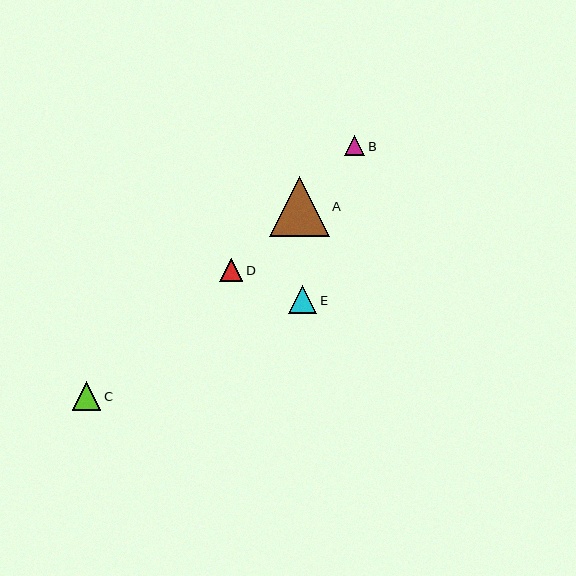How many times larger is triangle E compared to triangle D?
Triangle E is approximately 1.2 times the size of triangle D.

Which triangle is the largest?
Triangle A is the largest with a size of approximately 59 pixels.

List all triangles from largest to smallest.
From largest to smallest: A, C, E, D, B.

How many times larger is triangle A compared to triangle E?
Triangle A is approximately 2.1 times the size of triangle E.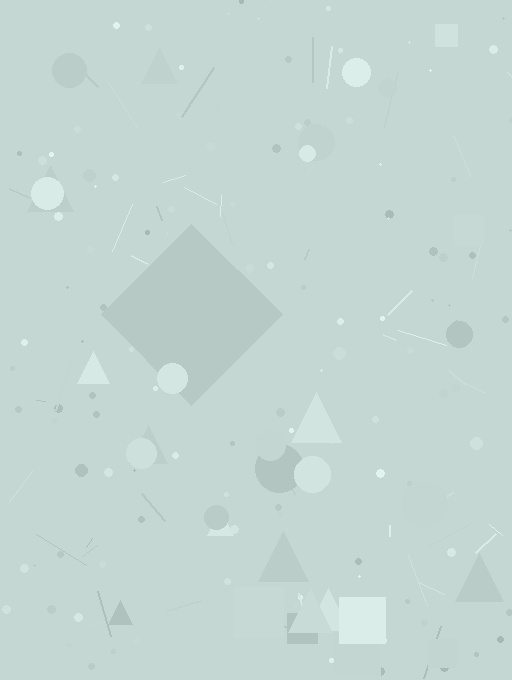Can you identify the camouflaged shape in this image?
The camouflaged shape is a diamond.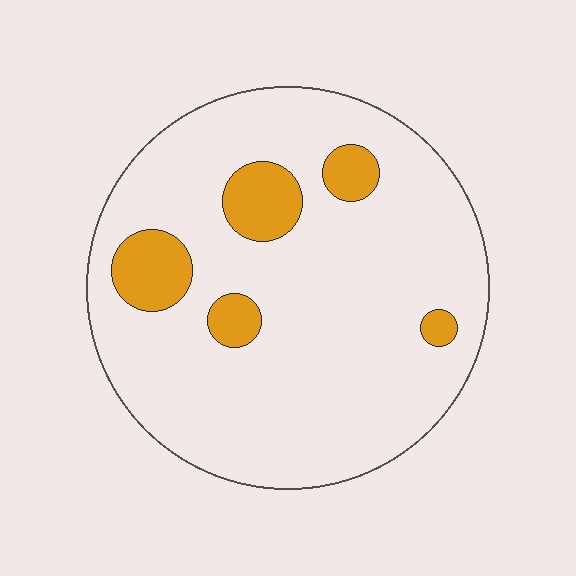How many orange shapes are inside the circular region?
5.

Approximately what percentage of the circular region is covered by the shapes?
Approximately 15%.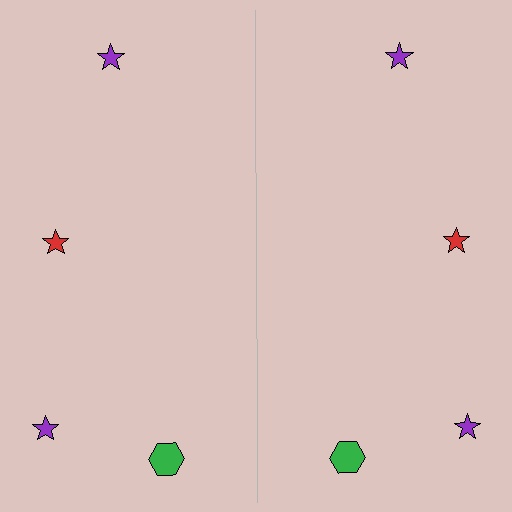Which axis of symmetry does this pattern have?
The pattern has a vertical axis of symmetry running through the center of the image.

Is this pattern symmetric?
Yes, this pattern has bilateral (reflection) symmetry.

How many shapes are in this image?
There are 8 shapes in this image.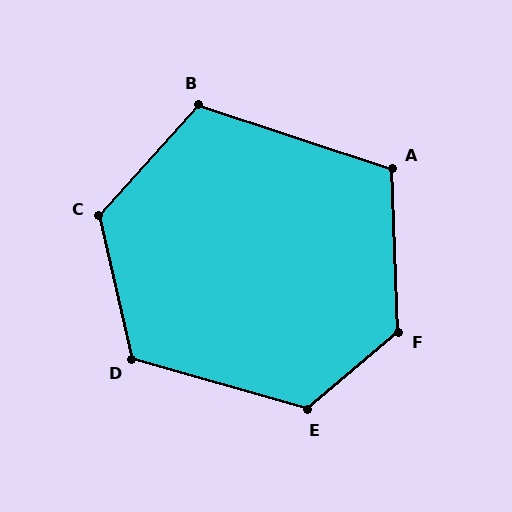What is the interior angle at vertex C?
Approximately 125 degrees (obtuse).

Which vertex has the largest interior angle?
F, at approximately 128 degrees.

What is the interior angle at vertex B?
Approximately 114 degrees (obtuse).